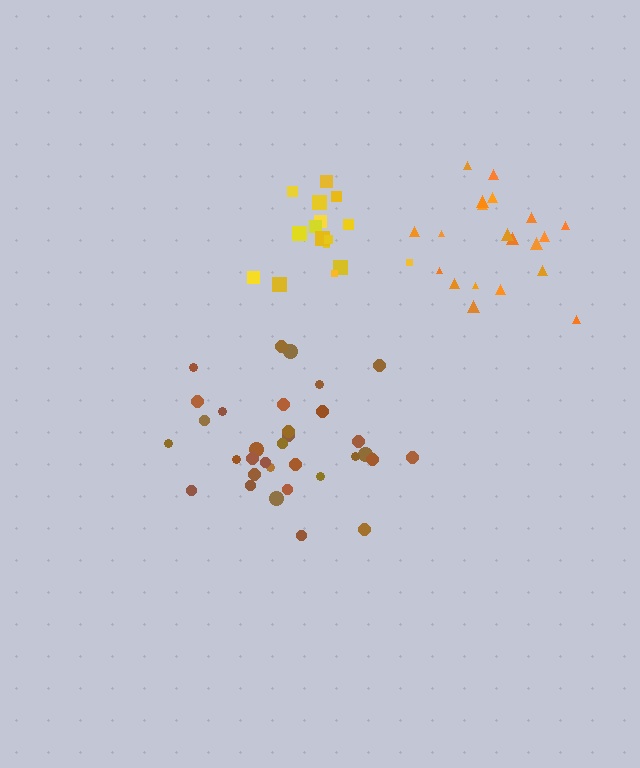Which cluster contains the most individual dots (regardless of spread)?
Brown (33).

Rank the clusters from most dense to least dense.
yellow, orange, brown.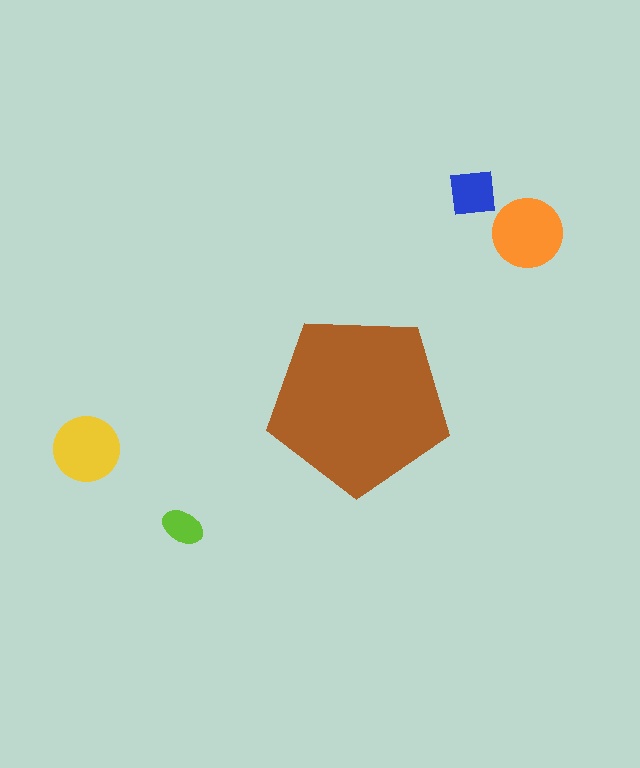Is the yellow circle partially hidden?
No, the yellow circle is fully visible.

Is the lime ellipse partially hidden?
No, the lime ellipse is fully visible.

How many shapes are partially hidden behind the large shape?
0 shapes are partially hidden.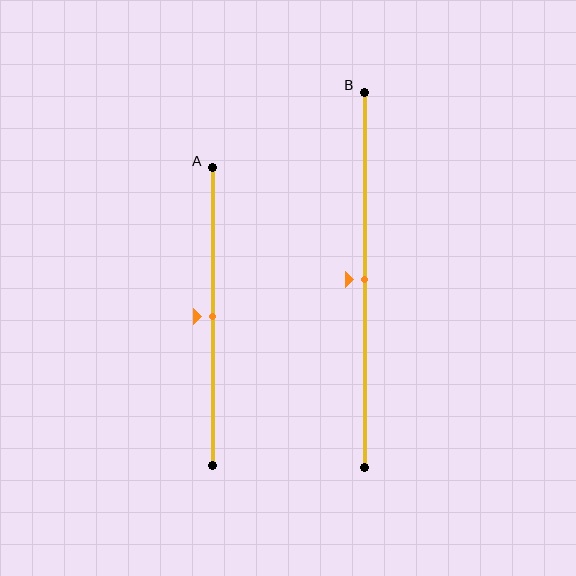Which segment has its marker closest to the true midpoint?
Segment A has its marker closest to the true midpoint.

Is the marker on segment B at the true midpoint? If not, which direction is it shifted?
Yes, the marker on segment B is at the true midpoint.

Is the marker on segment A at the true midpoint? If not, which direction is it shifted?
Yes, the marker on segment A is at the true midpoint.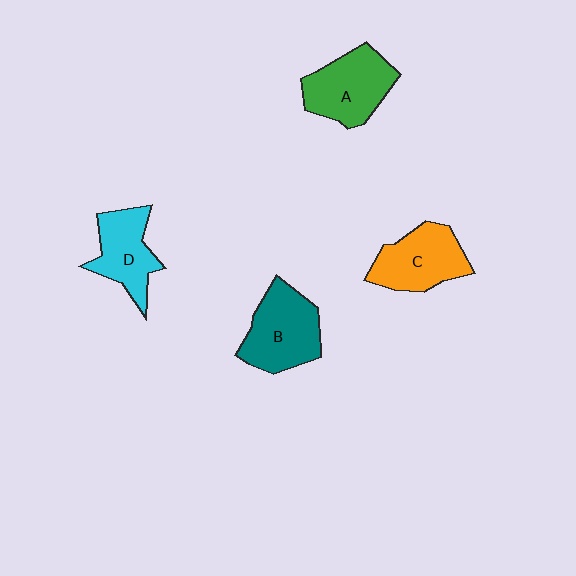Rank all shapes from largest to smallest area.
From largest to smallest: B (teal), A (green), C (orange), D (cyan).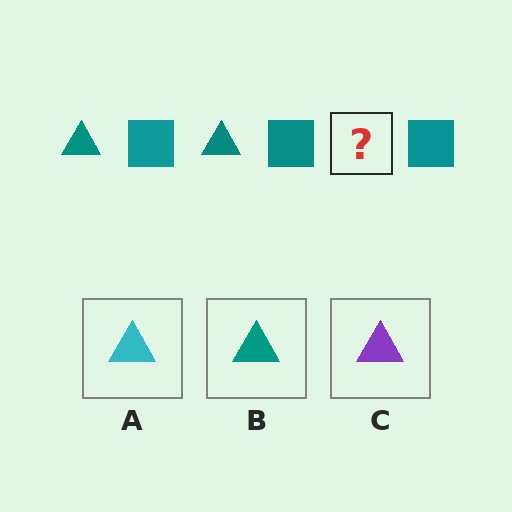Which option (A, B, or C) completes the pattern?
B.